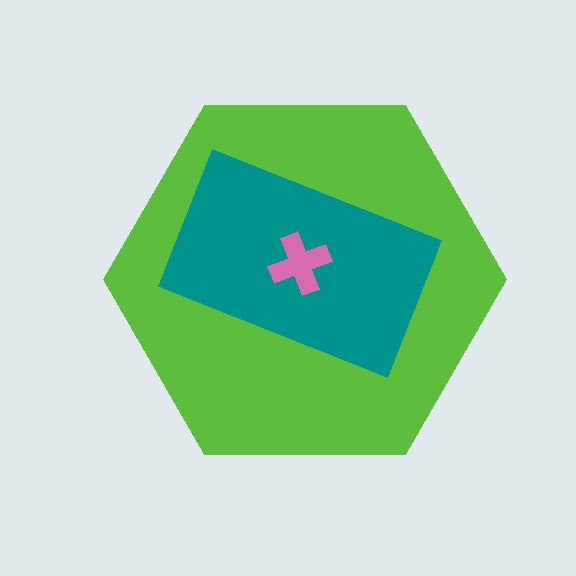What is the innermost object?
The pink cross.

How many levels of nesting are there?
3.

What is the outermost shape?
The lime hexagon.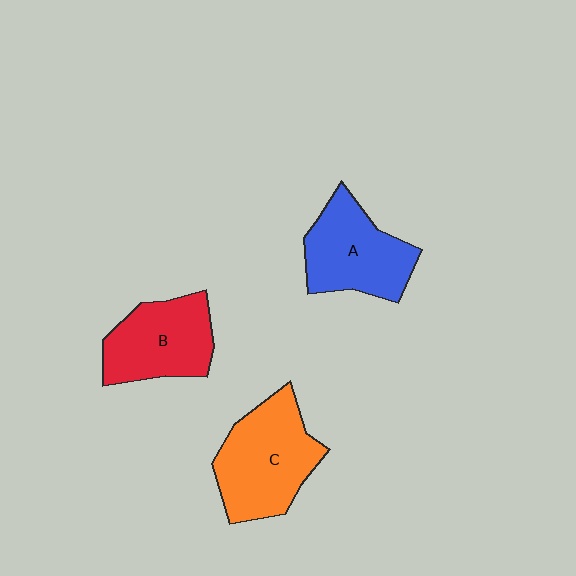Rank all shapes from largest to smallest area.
From largest to smallest: C (orange), A (blue), B (red).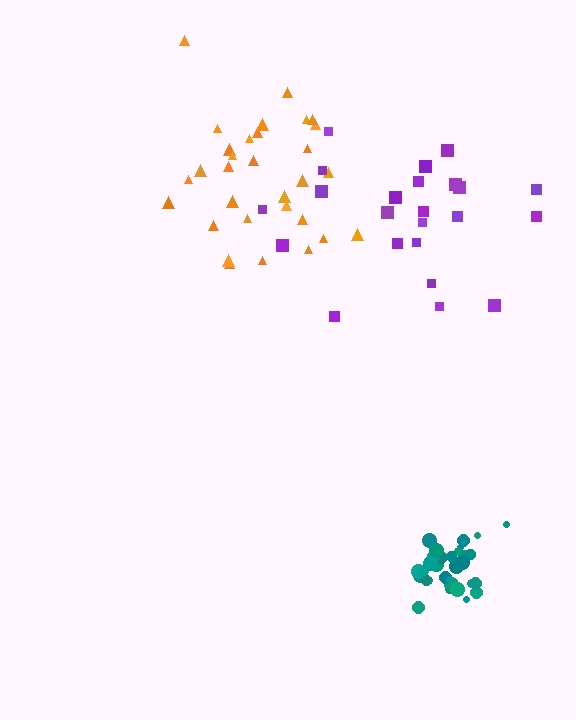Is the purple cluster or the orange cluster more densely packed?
Orange.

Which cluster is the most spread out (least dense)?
Purple.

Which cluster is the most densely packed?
Teal.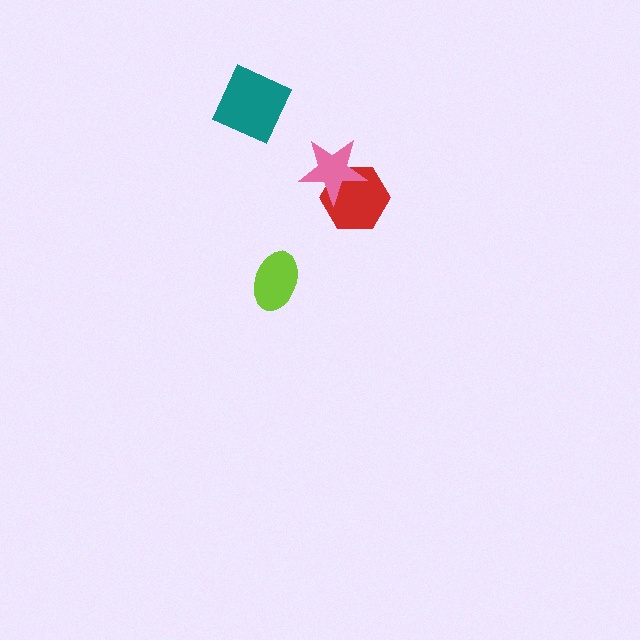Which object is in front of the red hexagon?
The pink star is in front of the red hexagon.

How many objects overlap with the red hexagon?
1 object overlaps with the red hexagon.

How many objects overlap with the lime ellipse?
0 objects overlap with the lime ellipse.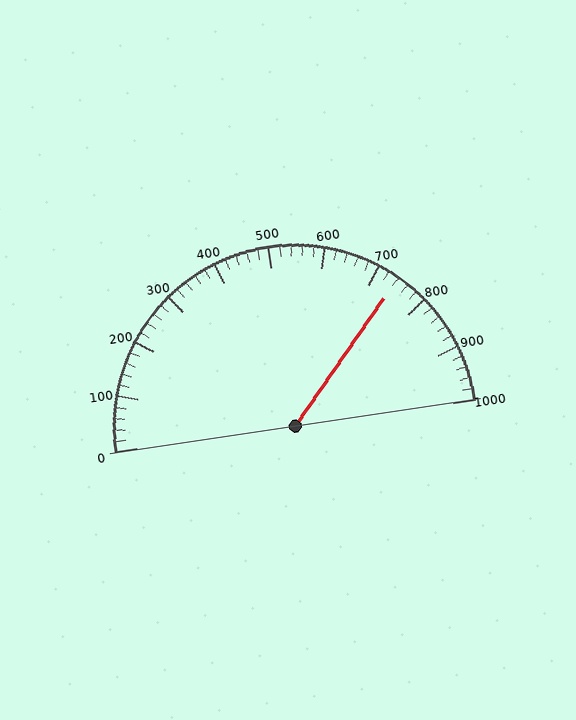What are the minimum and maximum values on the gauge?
The gauge ranges from 0 to 1000.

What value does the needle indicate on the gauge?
The needle indicates approximately 740.